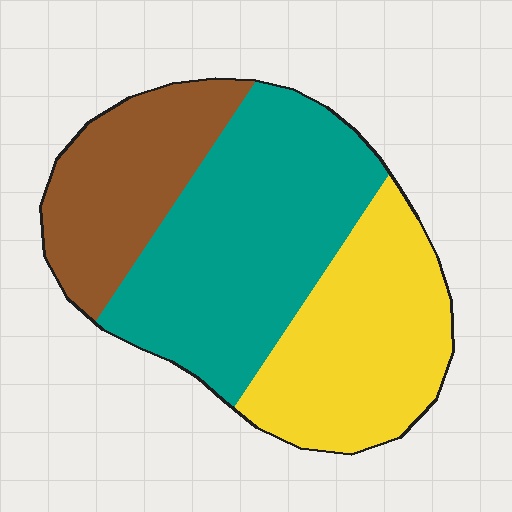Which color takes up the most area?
Teal, at roughly 45%.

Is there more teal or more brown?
Teal.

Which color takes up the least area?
Brown, at roughly 25%.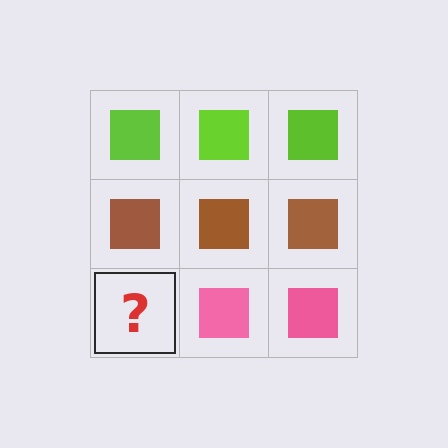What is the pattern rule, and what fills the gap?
The rule is that each row has a consistent color. The gap should be filled with a pink square.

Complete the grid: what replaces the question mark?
The question mark should be replaced with a pink square.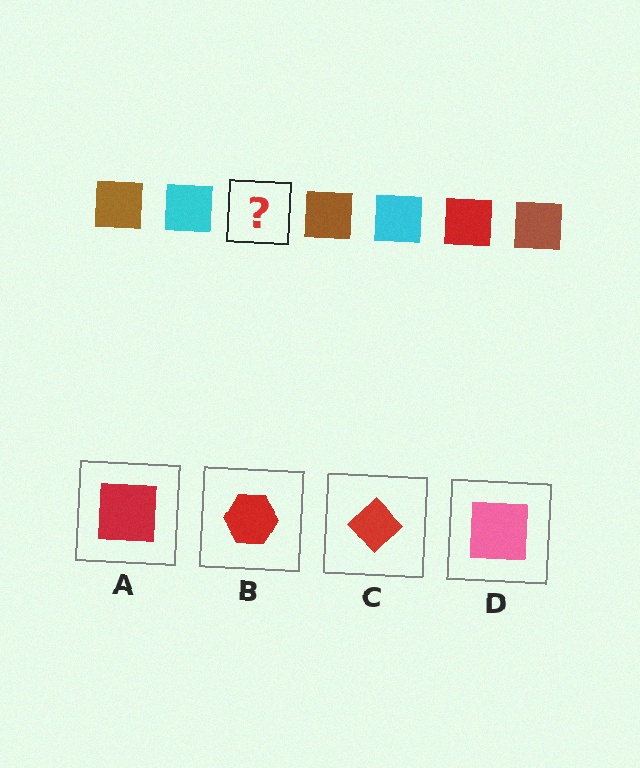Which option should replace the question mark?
Option A.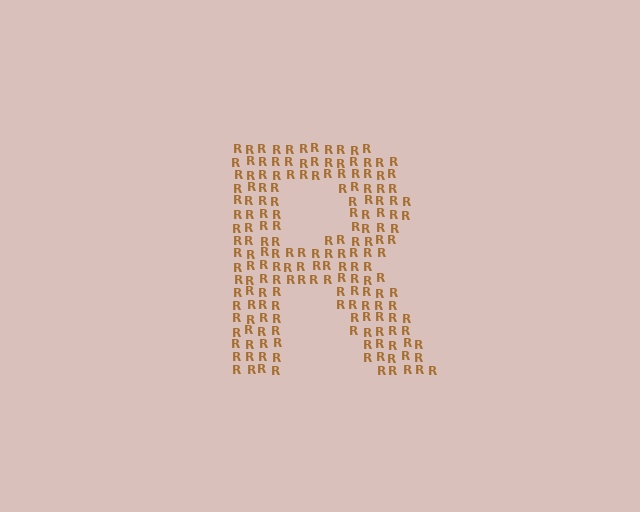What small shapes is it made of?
It is made of small letter R's.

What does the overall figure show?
The overall figure shows the letter R.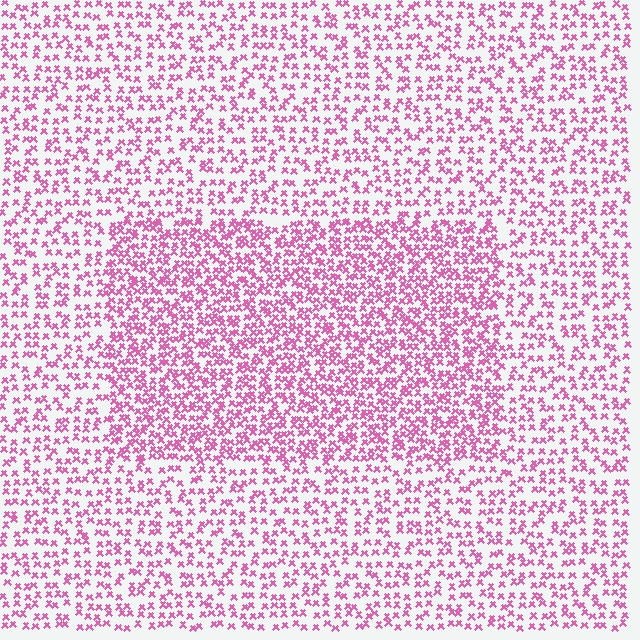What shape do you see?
I see a rectangle.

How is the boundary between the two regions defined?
The boundary is defined by a change in element density (approximately 1.8x ratio). All elements are the same color, size, and shape.